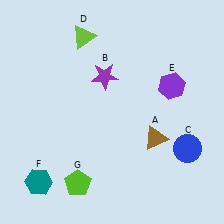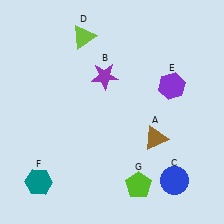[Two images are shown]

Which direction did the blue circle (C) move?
The blue circle (C) moved down.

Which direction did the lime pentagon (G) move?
The lime pentagon (G) moved right.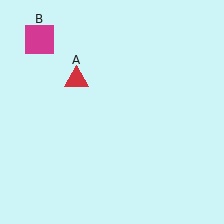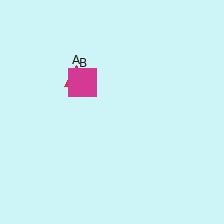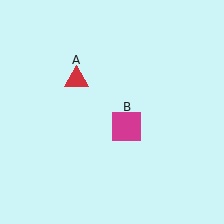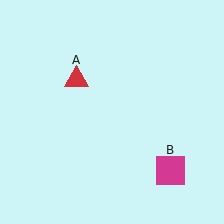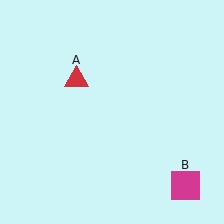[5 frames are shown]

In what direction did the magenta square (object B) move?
The magenta square (object B) moved down and to the right.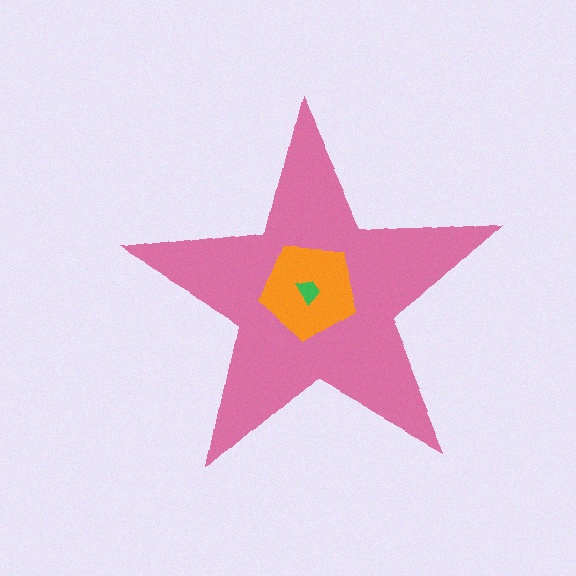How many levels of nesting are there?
3.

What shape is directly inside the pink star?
The orange pentagon.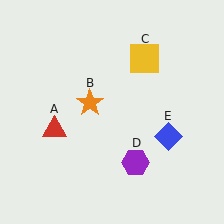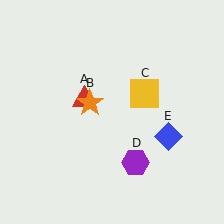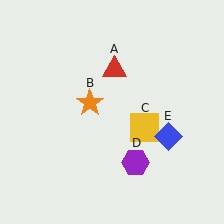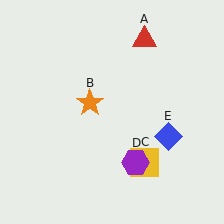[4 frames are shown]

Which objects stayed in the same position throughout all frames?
Orange star (object B) and purple hexagon (object D) and blue diamond (object E) remained stationary.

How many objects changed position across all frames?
2 objects changed position: red triangle (object A), yellow square (object C).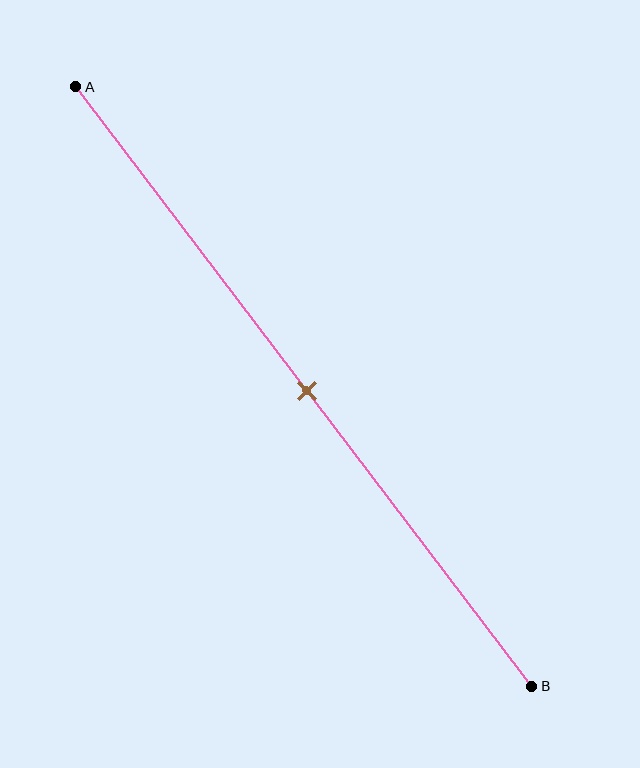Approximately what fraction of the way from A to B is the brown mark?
The brown mark is approximately 50% of the way from A to B.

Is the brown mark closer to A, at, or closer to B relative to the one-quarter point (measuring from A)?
The brown mark is closer to point B than the one-quarter point of segment AB.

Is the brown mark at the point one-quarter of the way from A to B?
No, the mark is at about 50% from A, not at the 25% one-quarter point.